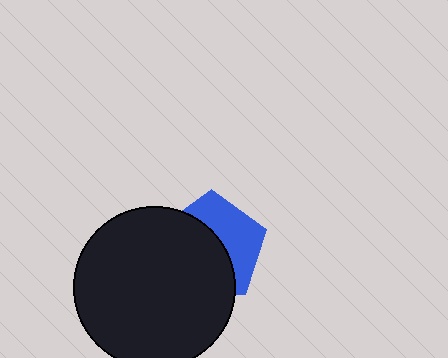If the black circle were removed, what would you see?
You would see the complete blue pentagon.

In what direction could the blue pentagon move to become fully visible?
The blue pentagon could move toward the upper-right. That would shift it out from behind the black circle entirely.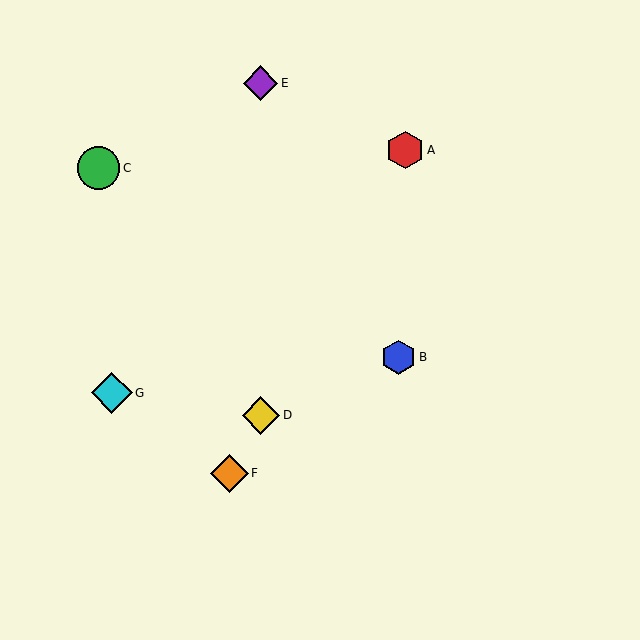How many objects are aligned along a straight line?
3 objects (A, D, F) are aligned along a straight line.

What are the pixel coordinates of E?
Object E is at (261, 83).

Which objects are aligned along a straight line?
Objects A, D, F are aligned along a straight line.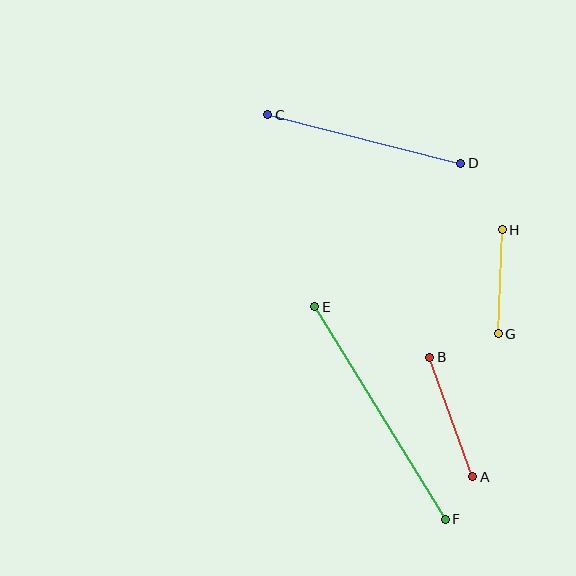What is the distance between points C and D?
The distance is approximately 199 pixels.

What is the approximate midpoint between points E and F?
The midpoint is at approximately (380, 413) pixels.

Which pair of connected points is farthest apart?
Points E and F are farthest apart.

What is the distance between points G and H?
The distance is approximately 104 pixels.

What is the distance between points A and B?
The distance is approximately 127 pixels.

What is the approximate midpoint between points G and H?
The midpoint is at approximately (500, 282) pixels.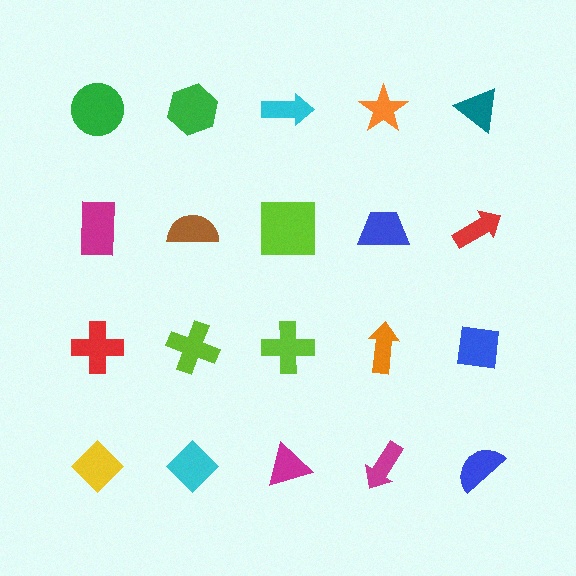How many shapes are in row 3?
5 shapes.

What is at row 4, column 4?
A magenta arrow.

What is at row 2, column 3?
A lime square.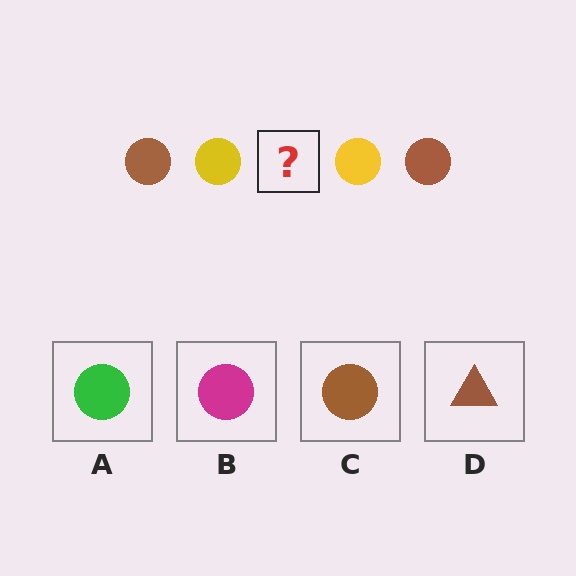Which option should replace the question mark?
Option C.